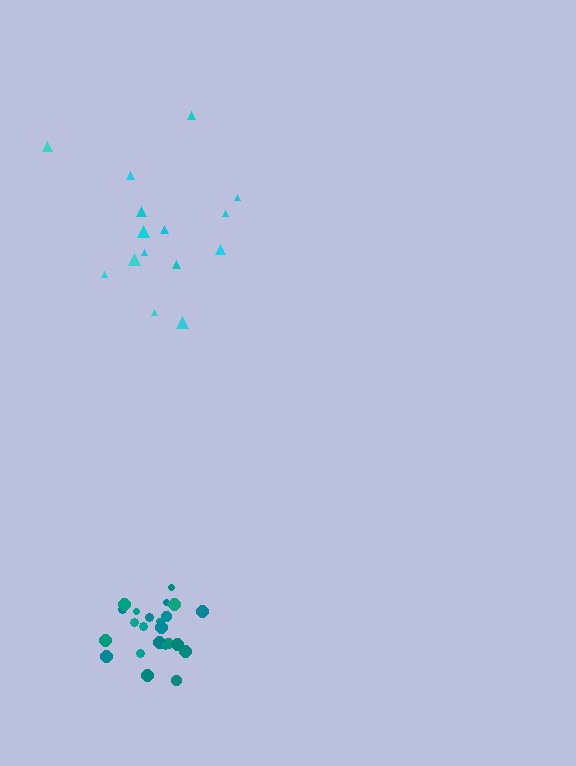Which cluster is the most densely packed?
Teal.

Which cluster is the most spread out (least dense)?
Cyan.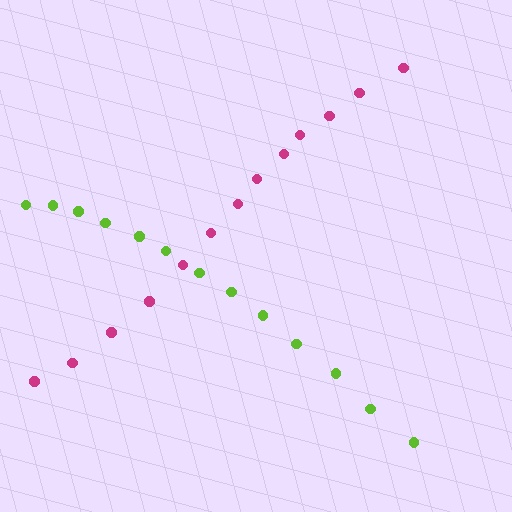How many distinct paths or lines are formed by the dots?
There are 2 distinct paths.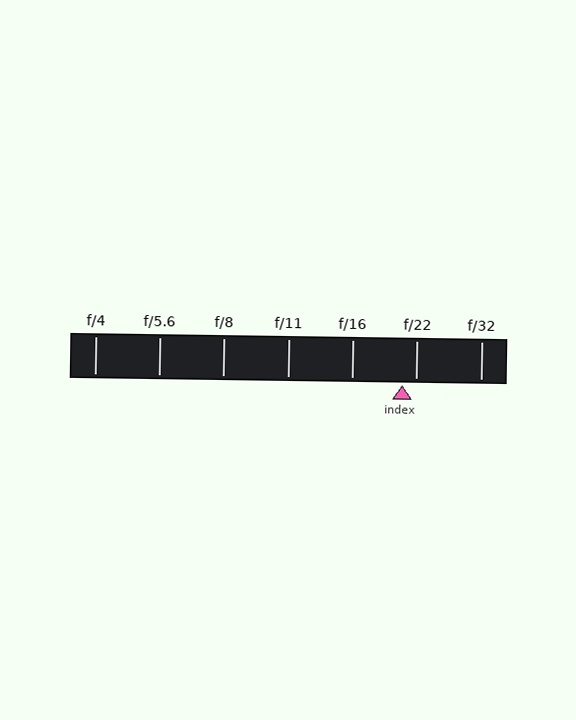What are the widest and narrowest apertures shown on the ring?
The widest aperture shown is f/4 and the narrowest is f/32.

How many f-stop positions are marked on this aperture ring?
There are 7 f-stop positions marked.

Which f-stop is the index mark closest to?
The index mark is closest to f/22.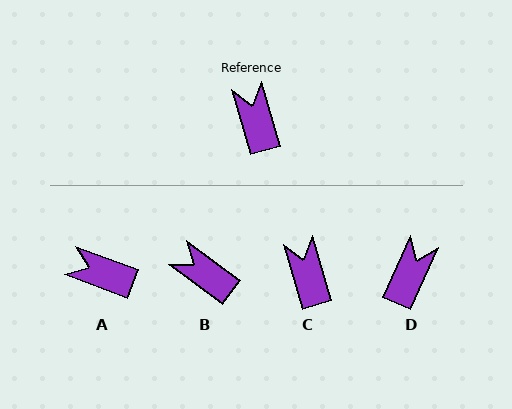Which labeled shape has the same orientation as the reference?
C.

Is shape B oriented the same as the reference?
No, it is off by about 37 degrees.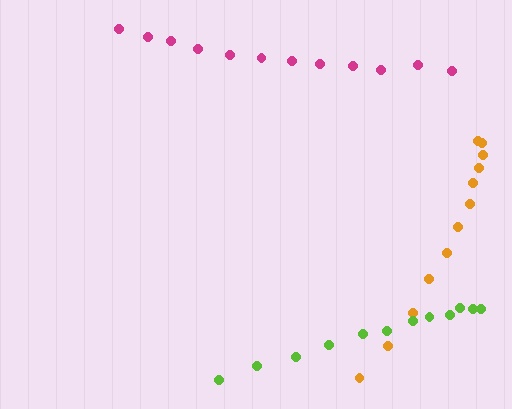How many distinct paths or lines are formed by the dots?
There are 3 distinct paths.